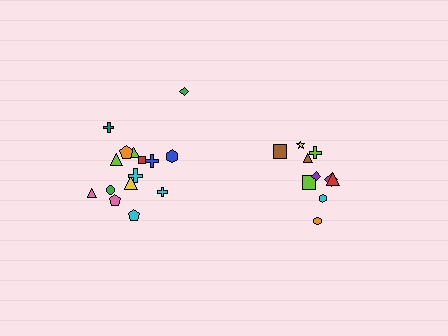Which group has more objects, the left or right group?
The left group.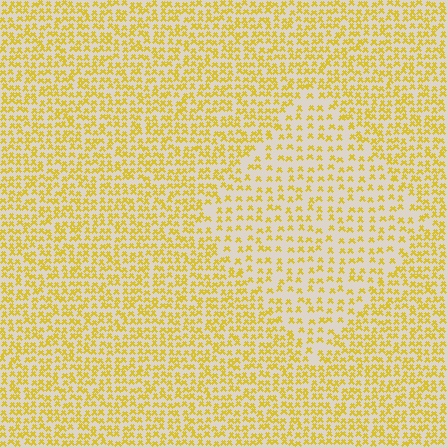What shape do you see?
I see a diamond.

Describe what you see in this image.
The image contains small yellow elements arranged at two different densities. A diamond-shaped region is visible where the elements are less densely packed than the surrounding area.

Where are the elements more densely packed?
The elements are more densely packed outside the diamond boundary.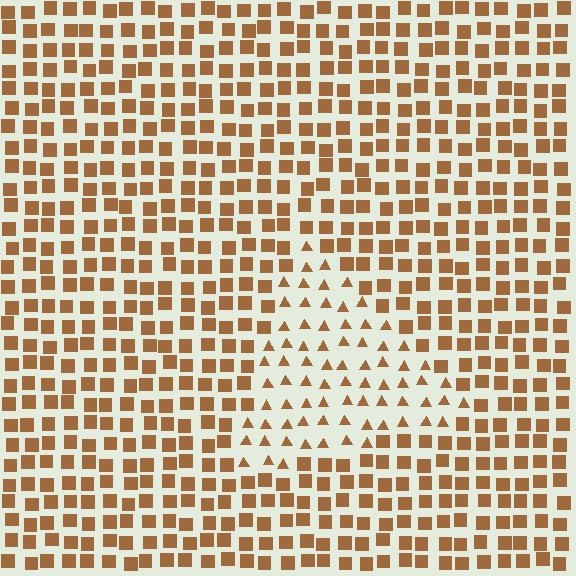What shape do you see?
I see a triangle.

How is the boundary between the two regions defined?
The boundary is defined by a change in element shape: triangles inside vs. squares outside. All elements share the same color and spacing.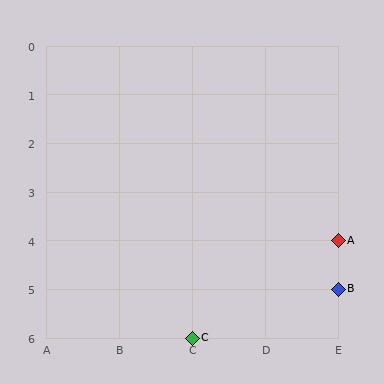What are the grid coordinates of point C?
Point C is at grid coordinates (C, 6).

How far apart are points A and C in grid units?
Points A and C are 2 columns and 2 rows apart (about 2.8 grid units diagonally).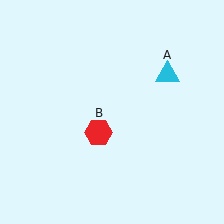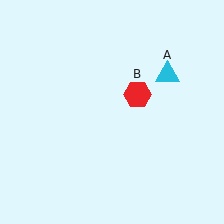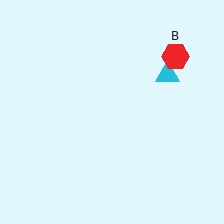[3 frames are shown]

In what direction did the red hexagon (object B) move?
The red hexagon (object B) moved up and to the right.